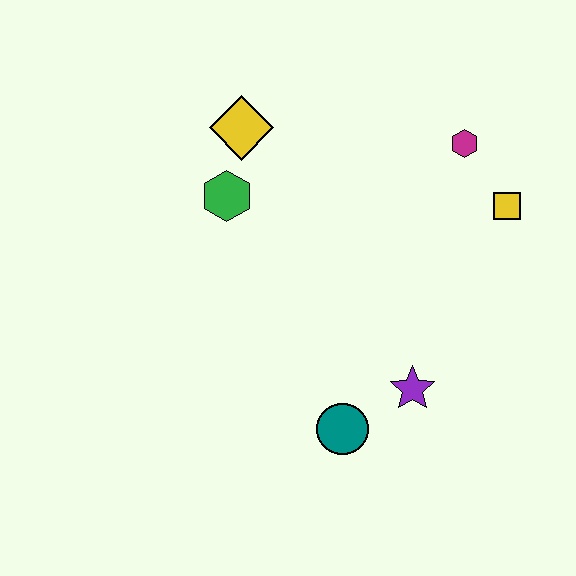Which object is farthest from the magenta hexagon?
The teal circle is farthest from the magenta hexagon.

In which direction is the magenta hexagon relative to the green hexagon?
The magenta hexagon is to the right of the green hexagon.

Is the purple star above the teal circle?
Yes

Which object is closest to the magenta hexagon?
The yellow square is closest to the magenta hexagon.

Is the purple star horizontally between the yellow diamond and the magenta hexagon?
Yes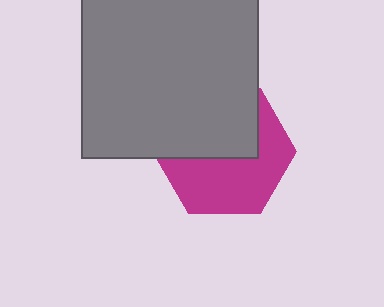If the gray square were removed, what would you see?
You would see the complete magenta hexagon.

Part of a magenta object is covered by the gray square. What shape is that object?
It is a hexagon.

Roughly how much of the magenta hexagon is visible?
About half of it is visible (roughly 52%).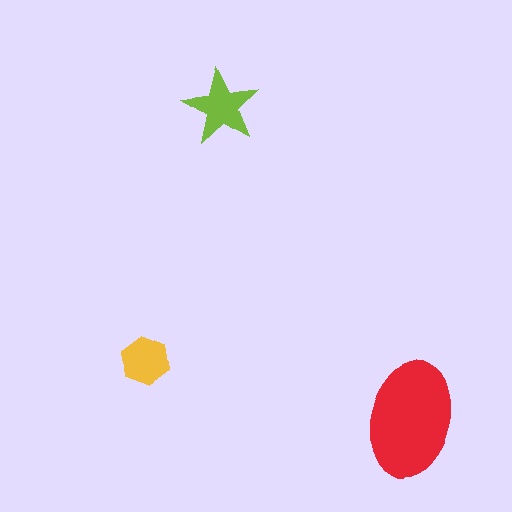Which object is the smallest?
The yellow hexagon.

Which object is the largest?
The red ellipse.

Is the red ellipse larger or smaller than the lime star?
Larger.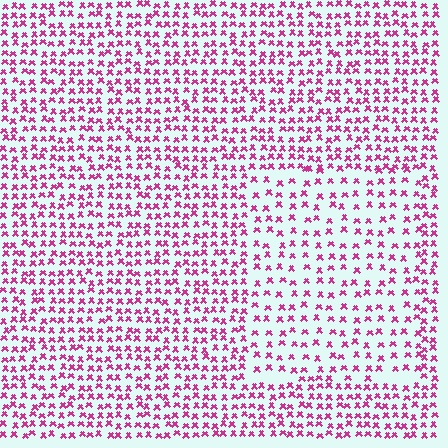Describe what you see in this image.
The image contains small magenta elements arranged at two different densities. A rectangle-shaped region is visible where the elements are less densely packed than the surrounding area.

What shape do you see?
I see a rectangle.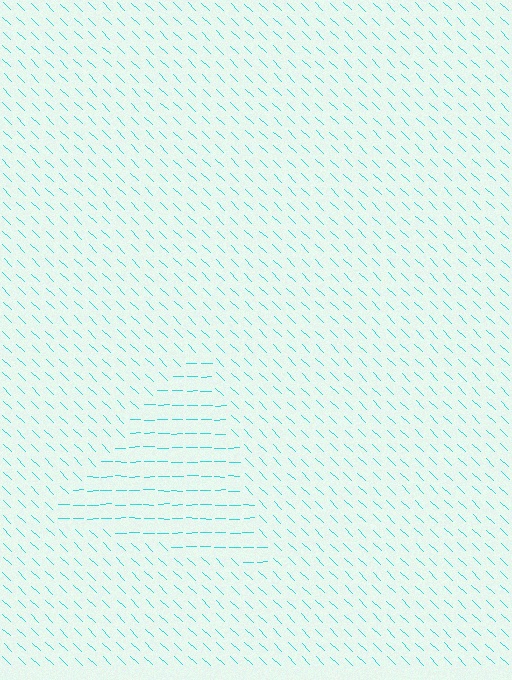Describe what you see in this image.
The image is filled with small cyan line segments. A triangle region in the image has lines oriented differently from the surrounding lines, creating a visible texture boundary.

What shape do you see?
I see a triangle.